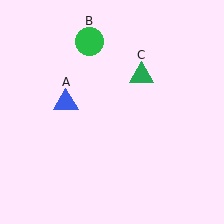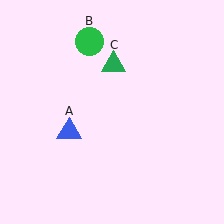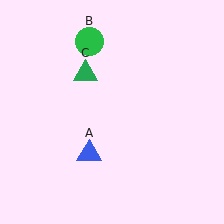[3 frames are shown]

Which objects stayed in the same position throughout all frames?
Green circle (object B) remained stationary.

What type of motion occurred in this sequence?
The blue triangle (object A), green triangle (object C) rotated counterclockwise around the center of the scene.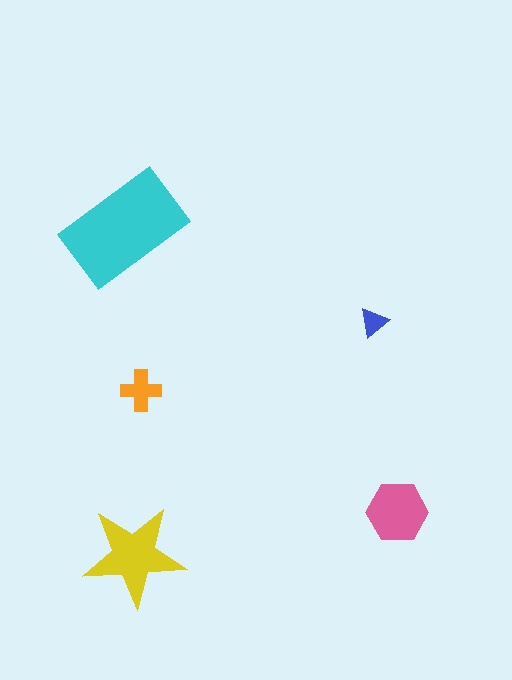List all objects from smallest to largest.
The blue triangle, the orange cross, the pink hexagon, the yellow star, the cyan rectangle.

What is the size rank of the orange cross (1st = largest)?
4th.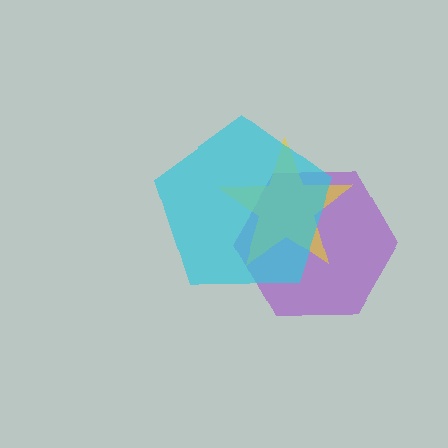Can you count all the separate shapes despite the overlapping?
Yes, there are 3 separate shapes.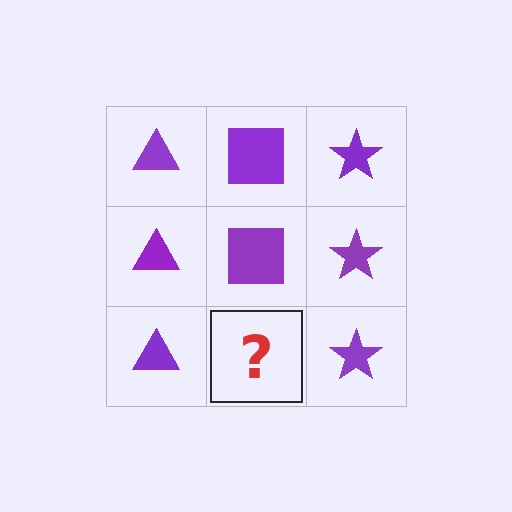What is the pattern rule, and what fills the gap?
The rule is that each column has a consistent shape. The gap should be filled with a purple square.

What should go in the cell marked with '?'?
The missing cell should contain a purple square.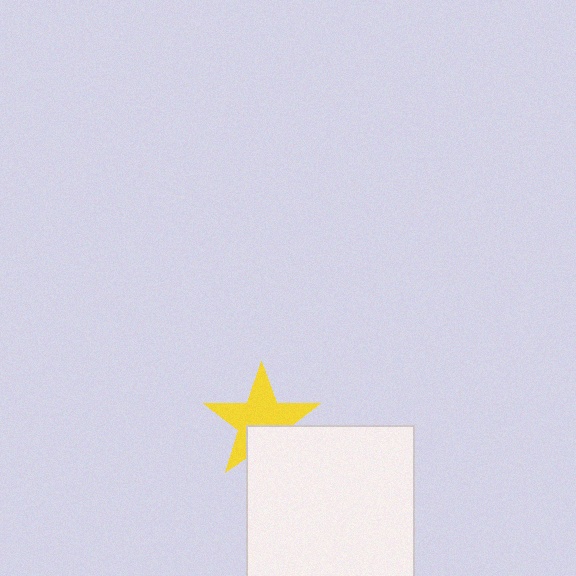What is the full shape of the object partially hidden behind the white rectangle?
The partially hidden object is a yellow star.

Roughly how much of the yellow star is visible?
Most of it is visible (roughly 68%).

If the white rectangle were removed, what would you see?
You would see the complete yellow star.